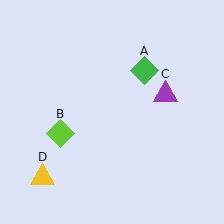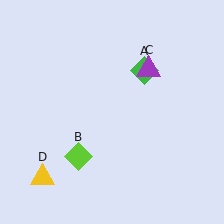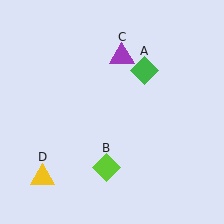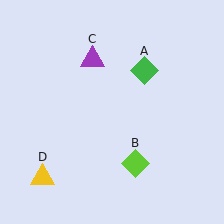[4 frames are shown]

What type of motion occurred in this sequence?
The lime diamond (object B), purple triangle (object C) rotated counterclockwise around the center of the scene.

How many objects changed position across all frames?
2 objects changed position: lime diamond (object B), purple triangle (object C).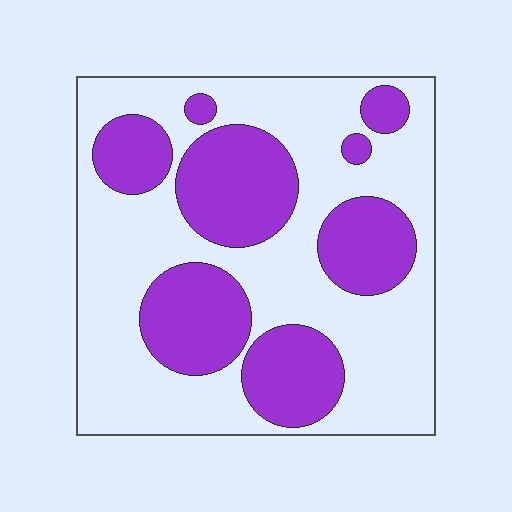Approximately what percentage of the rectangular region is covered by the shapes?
Approximately 35%.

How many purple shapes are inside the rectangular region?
8.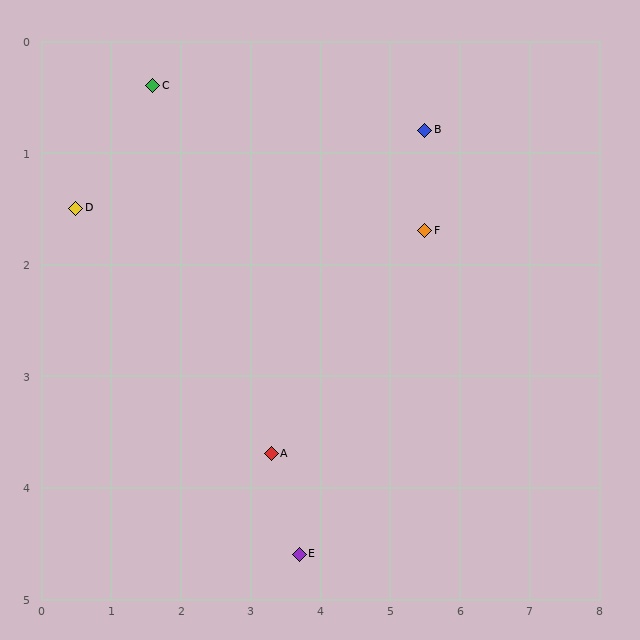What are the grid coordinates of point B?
Point B is at approximately (5.5, 0.8).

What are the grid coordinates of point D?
Point D is at approximately (0.5, 1.5).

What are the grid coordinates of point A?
Point A is at approximately (3.3, 3.7).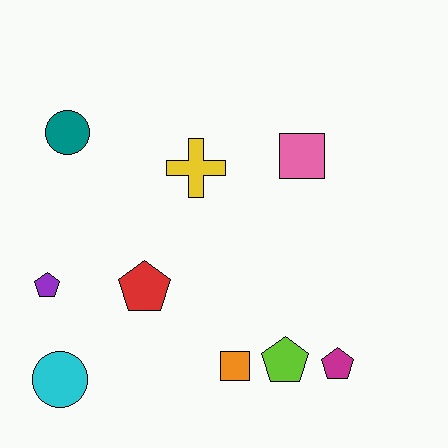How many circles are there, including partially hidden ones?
There are 2 circles.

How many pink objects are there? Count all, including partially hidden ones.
There is 1 pink object.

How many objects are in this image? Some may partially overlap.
There are 9 objects.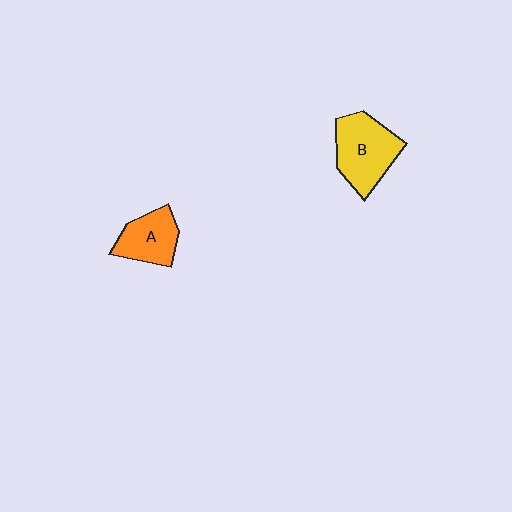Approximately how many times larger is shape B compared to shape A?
Approximately 1.4 times.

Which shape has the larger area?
Shape B (yellow).